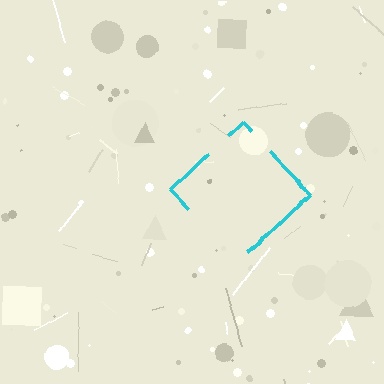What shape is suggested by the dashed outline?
The dashed outline suggests a diamond.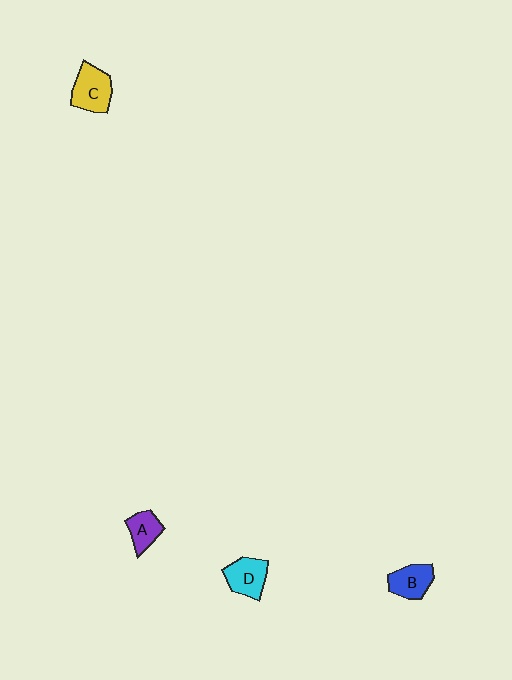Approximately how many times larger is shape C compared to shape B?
Approximately 1.2 times.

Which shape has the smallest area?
Shape A (purple).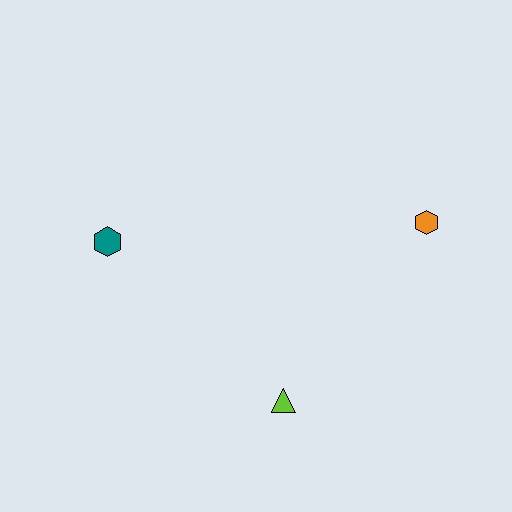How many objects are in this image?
There are 3 objects.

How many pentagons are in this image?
There are no pentagons.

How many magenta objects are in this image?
There are no magenta objects.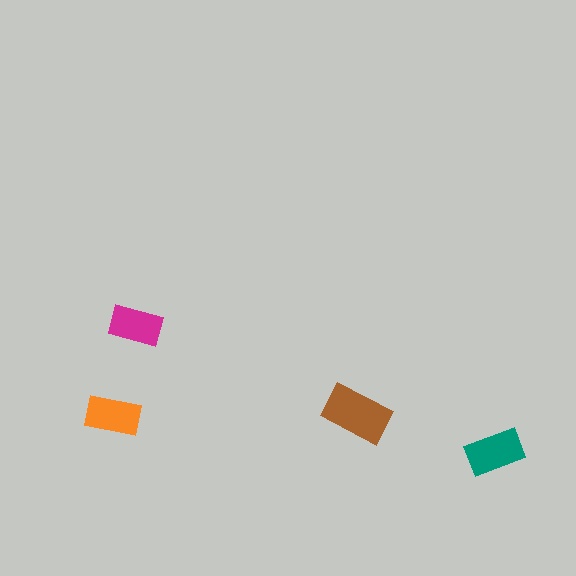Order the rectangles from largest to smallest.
the brown one, the teal one, the orange one, the magenta one.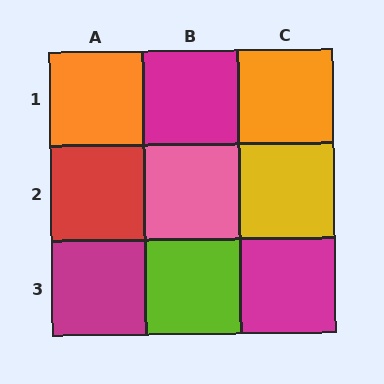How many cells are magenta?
3 cells are magenta.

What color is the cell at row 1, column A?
Orange.